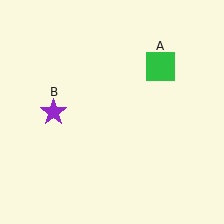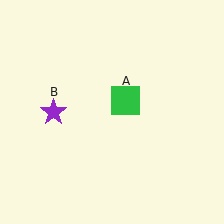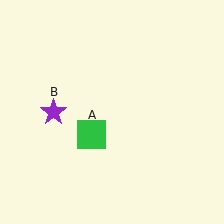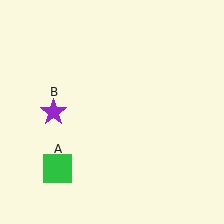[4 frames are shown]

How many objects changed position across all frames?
1 object changed position: green square (object A).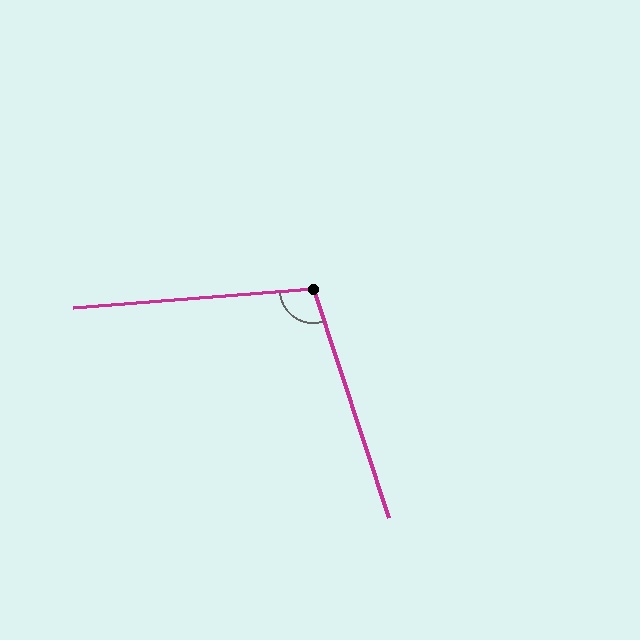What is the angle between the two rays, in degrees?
Approximately 104 degrees.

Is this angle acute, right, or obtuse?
It is obtuse.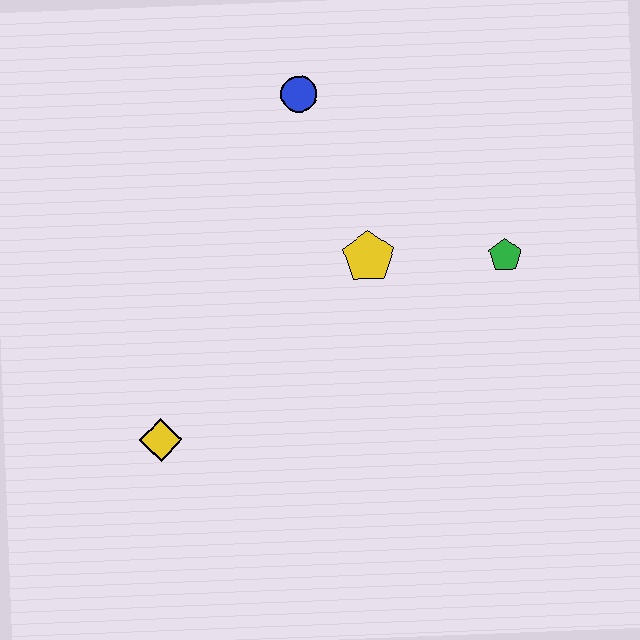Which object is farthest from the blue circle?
The yellow diamond is farthest from the blue circle.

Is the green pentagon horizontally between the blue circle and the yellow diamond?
No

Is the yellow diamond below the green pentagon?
Yes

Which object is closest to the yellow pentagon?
The green pentagon is closest to the yellow pentagon.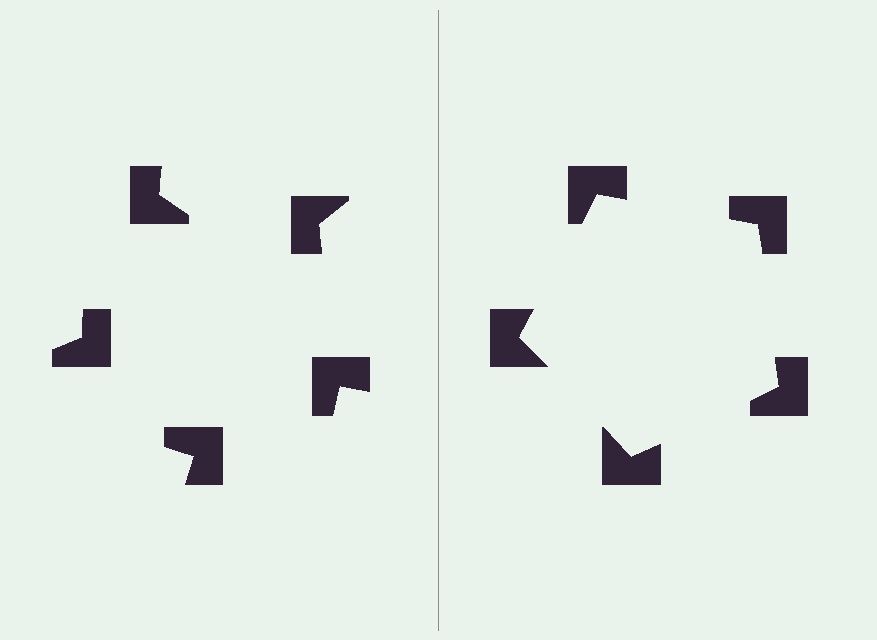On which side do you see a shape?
An illusory pentagon appears on the right side. On the left side the wedge cuts are rotated, so no coherent shape forms.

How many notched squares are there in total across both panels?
10 — 5 on each side.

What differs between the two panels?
The notched squares are positioned identically on both sides; only the wedge orientations differ. On the right they align to a pentagon; on the left they are misaligned.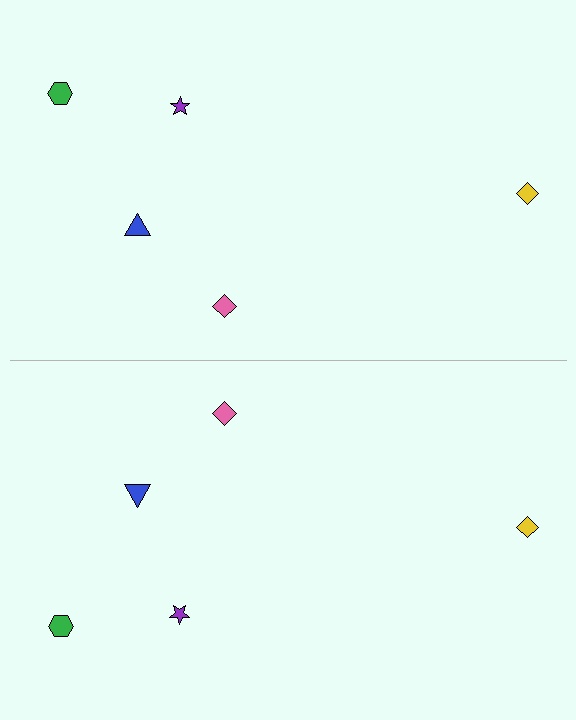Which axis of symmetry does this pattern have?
The pattern has a horizontal axis of symmetry running through the center of the image.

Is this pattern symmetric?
Yes, this pattern has bilateral (reflection) symmetry.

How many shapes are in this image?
There are 10 shapes in this image.